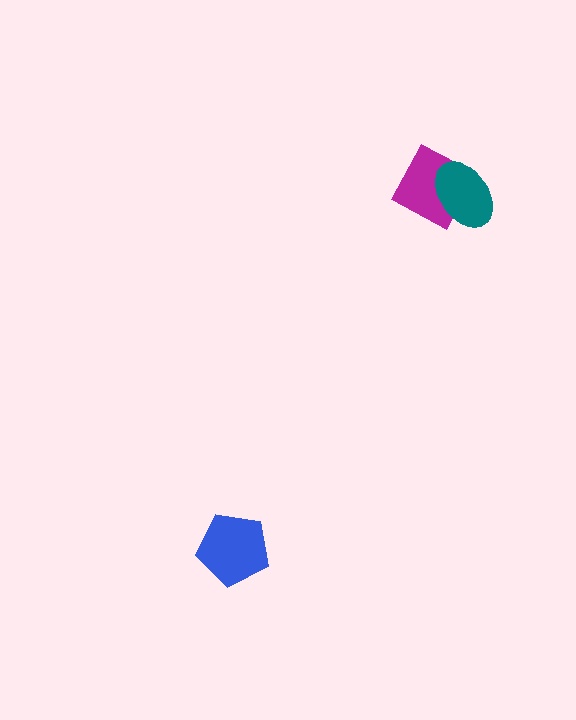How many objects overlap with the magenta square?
1 object overlaps with the magenta square.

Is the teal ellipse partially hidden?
No, no other shape covers it.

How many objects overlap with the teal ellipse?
1 object overlaps with the teal ellipse.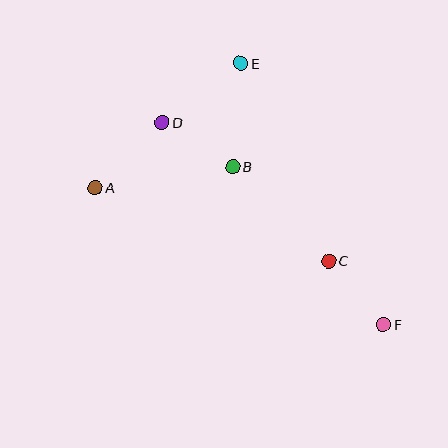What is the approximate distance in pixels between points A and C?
The distance between A and C is approximately 245 pixels.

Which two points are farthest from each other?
Points A and F are farthest from each other.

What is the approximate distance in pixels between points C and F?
The distance between C and F is approximately 84 pixels.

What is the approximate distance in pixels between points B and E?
The distance between B and E is approximately 103 pixels.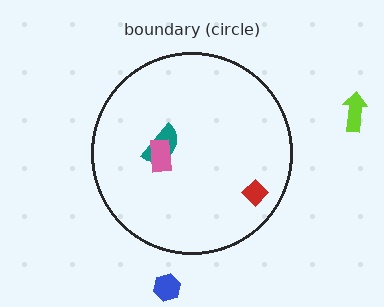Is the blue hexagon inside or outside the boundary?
Outside.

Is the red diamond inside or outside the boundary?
Inside.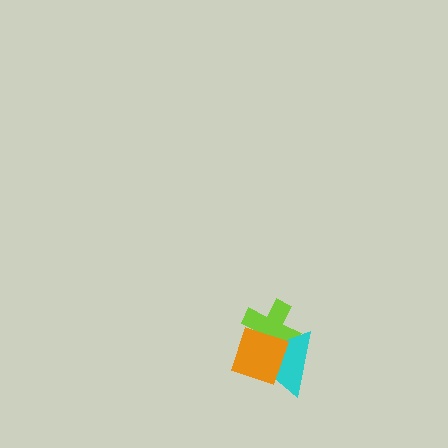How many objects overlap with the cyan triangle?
2 objects overlap with the cyan triangle.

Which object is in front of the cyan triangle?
The orange diamond is in front of the cyan triangle.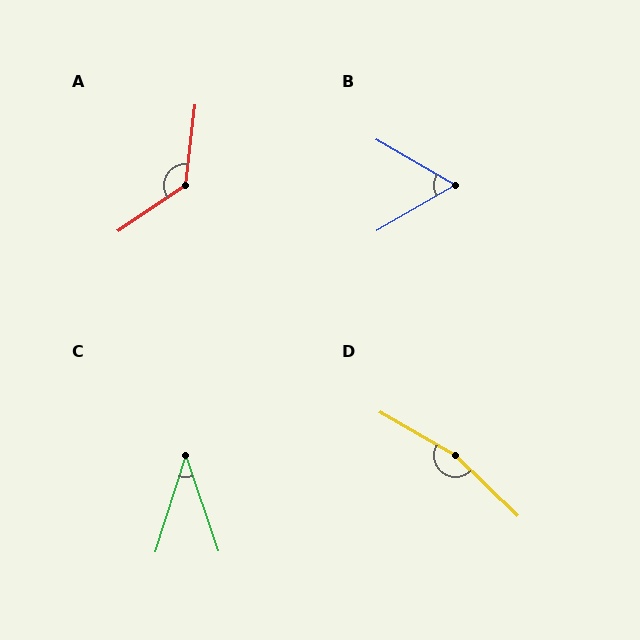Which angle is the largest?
D, at approximately 166 degrees.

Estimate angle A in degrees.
Approximately 131 degrees.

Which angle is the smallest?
C, at approximately 36 degrees.